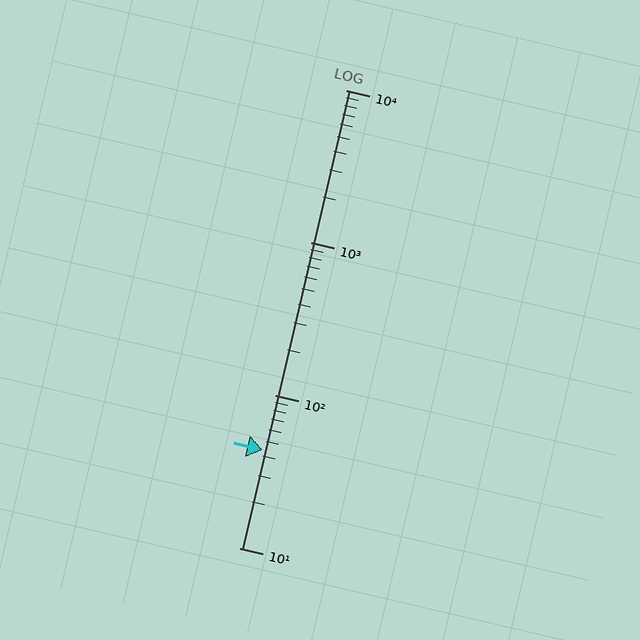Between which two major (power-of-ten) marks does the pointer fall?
The pointer is between 10 and 100.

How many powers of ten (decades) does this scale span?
The scale spans 3 decades, from 10 to 10000.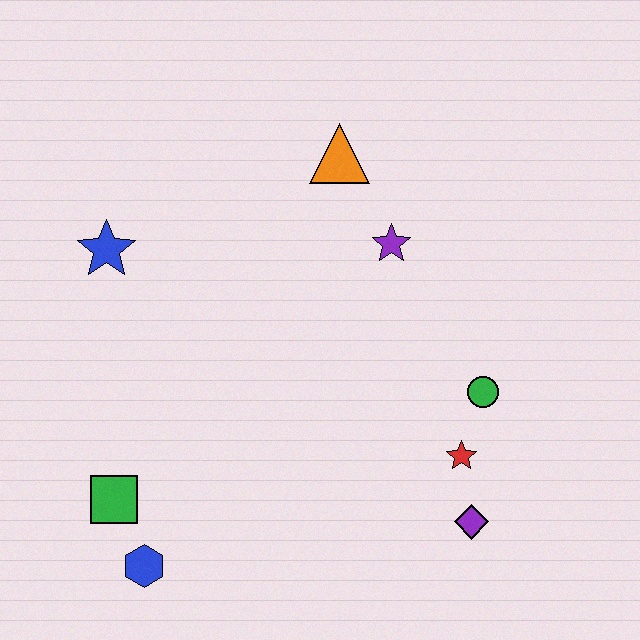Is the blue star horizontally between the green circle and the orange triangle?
No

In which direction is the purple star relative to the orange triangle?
The purple star is below the orange triangle.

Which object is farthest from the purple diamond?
The blue star is farthest from the purple diamond.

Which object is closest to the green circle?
The red star is closest to the green circle.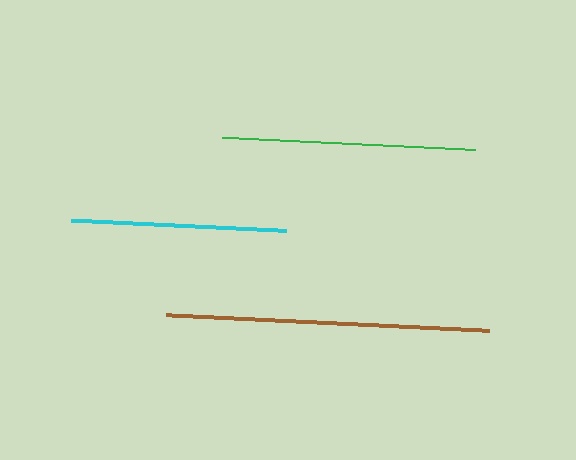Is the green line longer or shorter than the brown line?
The brown line is longer than the green line.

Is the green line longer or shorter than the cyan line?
The green line is longer than the cyan line.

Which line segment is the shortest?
The cyan line is the shortest at approximately 216 pixels.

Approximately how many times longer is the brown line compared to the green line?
The brown line is approximately 1.3 times the length of the green line.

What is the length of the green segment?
The green segment is approximately 253 pixels long.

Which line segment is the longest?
The brown line is the longest at approximately 324 pixels.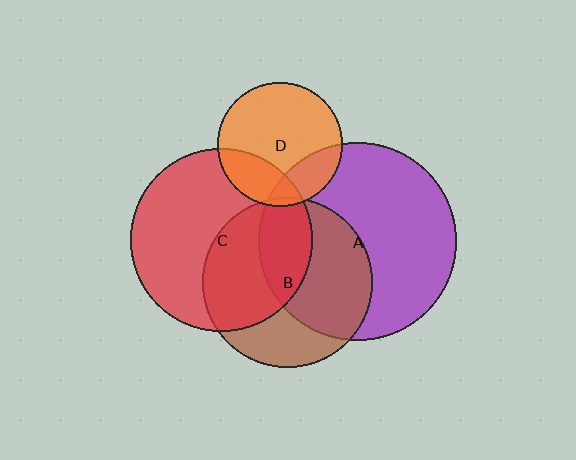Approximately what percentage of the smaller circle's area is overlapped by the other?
Approximately 25%.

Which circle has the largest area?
Circle A (purple).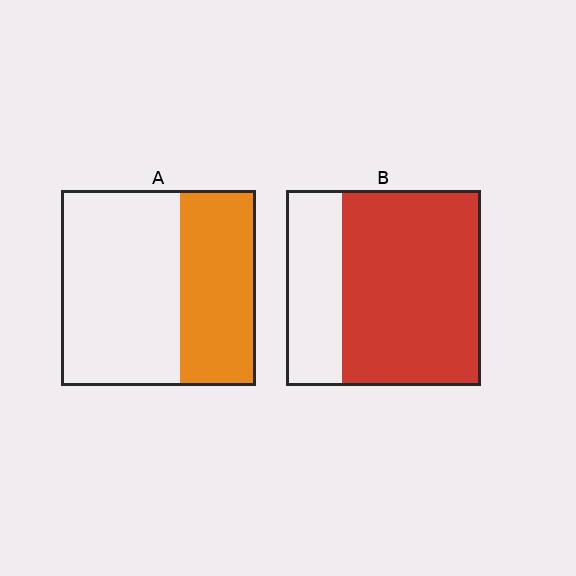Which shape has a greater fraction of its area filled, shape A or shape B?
Shape B.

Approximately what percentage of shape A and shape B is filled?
A is approximately 40% and B is approximately 70%.